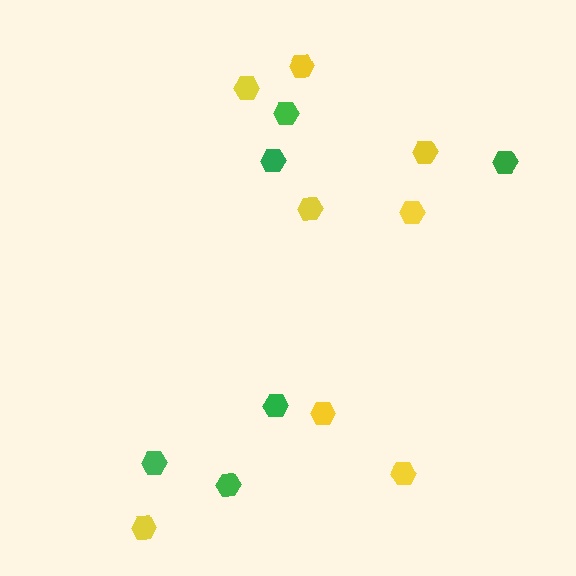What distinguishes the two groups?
There are 2 groups: one group of yellow hexagons (8) and one group of green hexagons (6).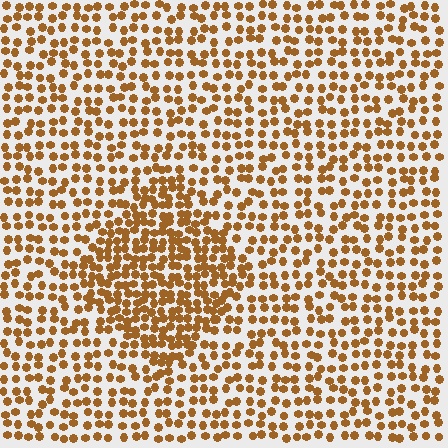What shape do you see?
I see a diamond.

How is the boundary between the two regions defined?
The boundary is defined by a change in element density (approximately 1.8x ratio). All elements are the same color, size, and shape.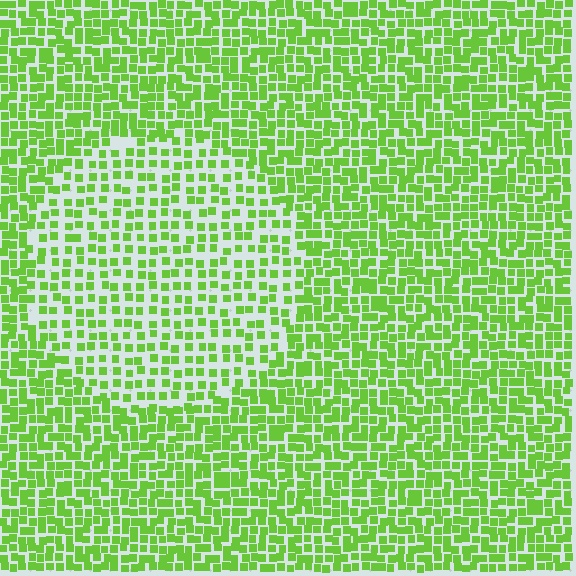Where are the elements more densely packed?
The elements are more densely packed outside the circle boundary.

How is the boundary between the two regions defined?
The boundary is defined by a change in element density (approximately 1.7x ratio). All elements are the same color, size, and shape.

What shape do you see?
I see a circle.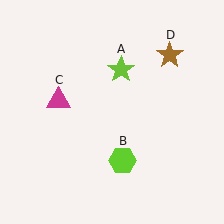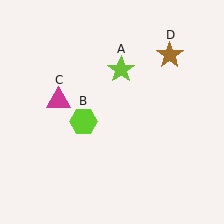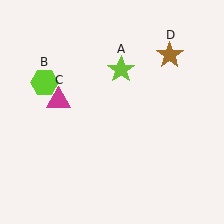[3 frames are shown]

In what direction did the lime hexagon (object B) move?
The lime hexagon (object B) moved up and to the left.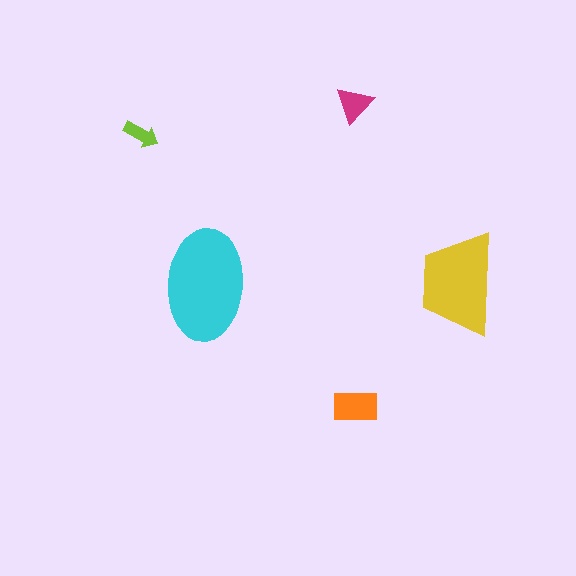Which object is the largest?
The cyan ellipse.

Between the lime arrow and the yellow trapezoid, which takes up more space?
The yellow trapezoid.